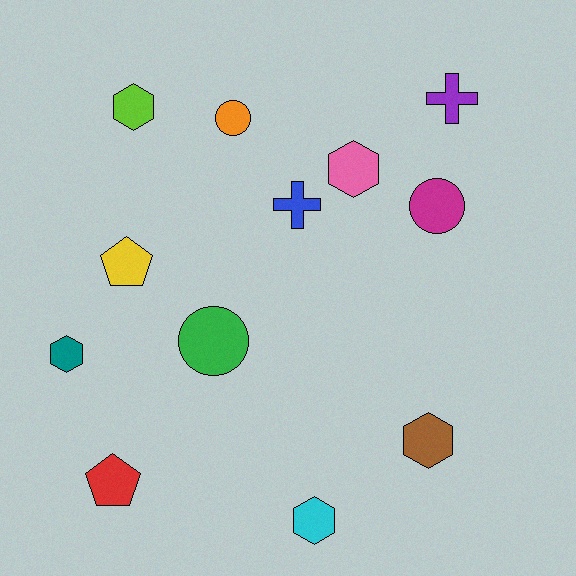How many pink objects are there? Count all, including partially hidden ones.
There is 1 pink object.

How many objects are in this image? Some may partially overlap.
There are 12 objects.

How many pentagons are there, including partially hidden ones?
There are 2 pentagons.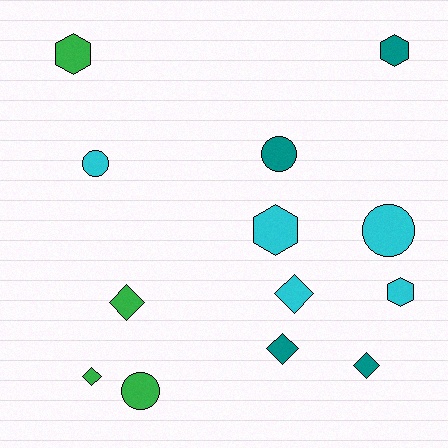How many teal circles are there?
There is 1 teal circle.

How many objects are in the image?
There are 13 objects.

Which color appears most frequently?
Cyan, with 5 objects.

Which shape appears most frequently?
Diamond, with 5 objects.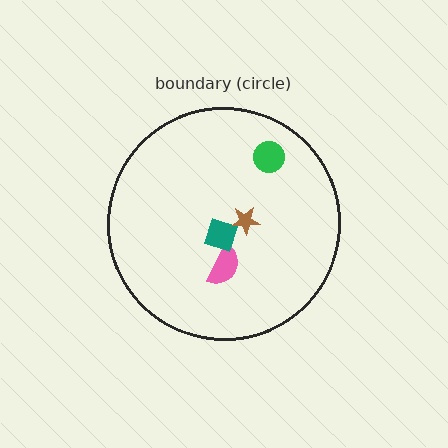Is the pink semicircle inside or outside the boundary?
Inside.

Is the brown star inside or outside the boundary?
Inside.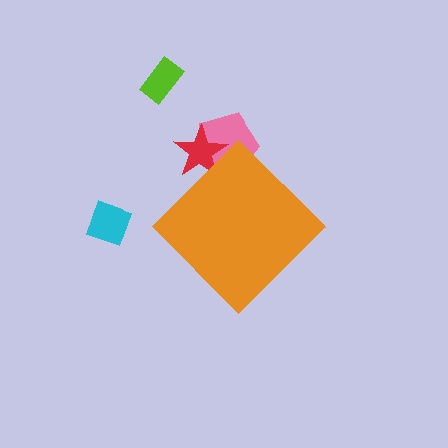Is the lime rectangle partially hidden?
No, the lime rectangle is fully visible.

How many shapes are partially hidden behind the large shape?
2 shapes are partially hidden.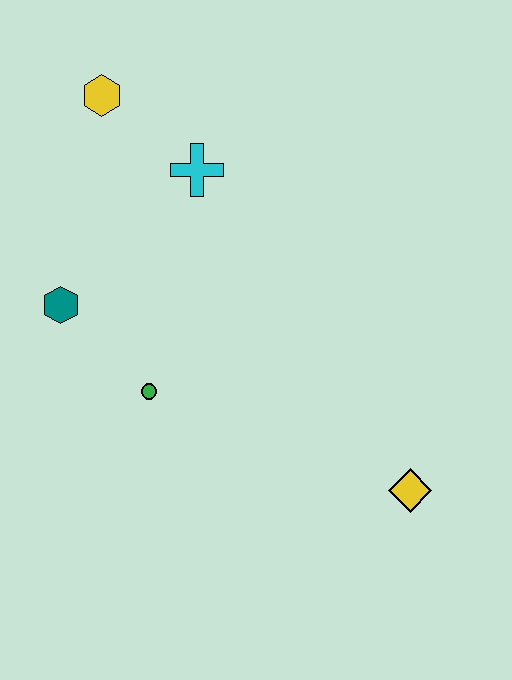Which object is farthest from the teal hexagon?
The yellow diamond is farthest from the teal hexagon.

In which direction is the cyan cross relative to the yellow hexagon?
The cyan cross is to the right of the yellow hexagon.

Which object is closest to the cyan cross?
The yellow hexagon is closest to the cyan cross.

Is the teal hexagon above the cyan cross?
No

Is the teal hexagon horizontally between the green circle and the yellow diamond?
No